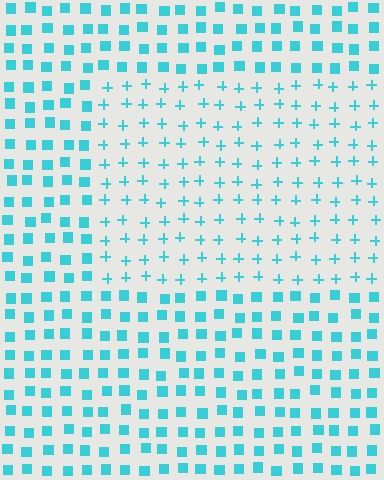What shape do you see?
I see a rectangle.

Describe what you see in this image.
The image is filled with small cyan elements arranged in a uniform grid. A rectangle-shaped region contains plus signs, while the surrounding area contains squares. The boundary is defined purely by the change in element shape.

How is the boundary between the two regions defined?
The boundary is defined by a change in element shape: plus signs inside vs. squares outside. All elements share the same color and spacing.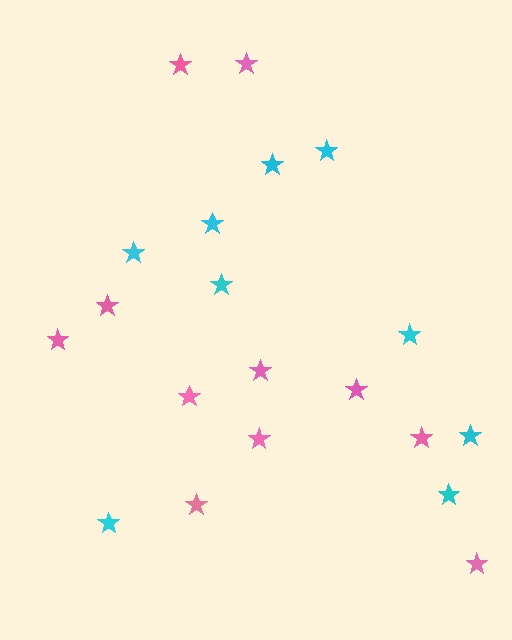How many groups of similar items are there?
There are 2 groups: one group of cyan stars (9) and one group of pink stars (11).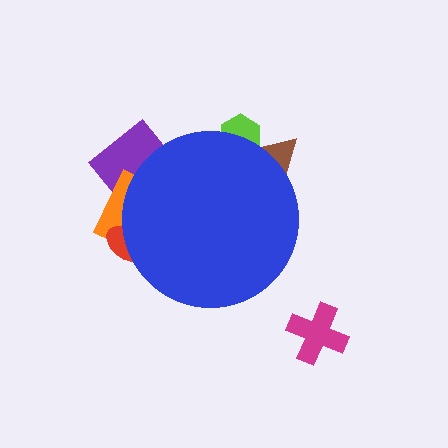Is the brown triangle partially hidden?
Yes, the brown triangle is partially hidden behind the blue circle.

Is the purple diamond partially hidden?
Yes, the purple diamond is partially hidden behind the blue circle.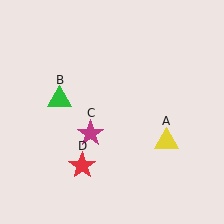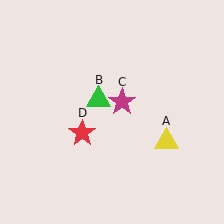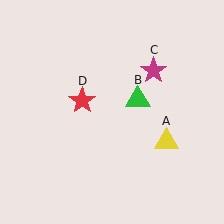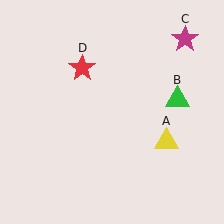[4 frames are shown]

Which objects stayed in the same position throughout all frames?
Yellow triangle (object A) remained stationary.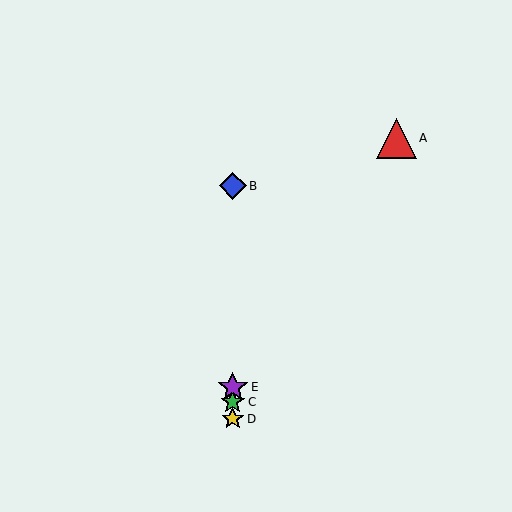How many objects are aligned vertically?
4 objects (B, C, D, E) are aligned vertically.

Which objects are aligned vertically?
Objects B, C, D, E are aligned vertically.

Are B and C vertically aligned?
Yes, both are at x≈233.